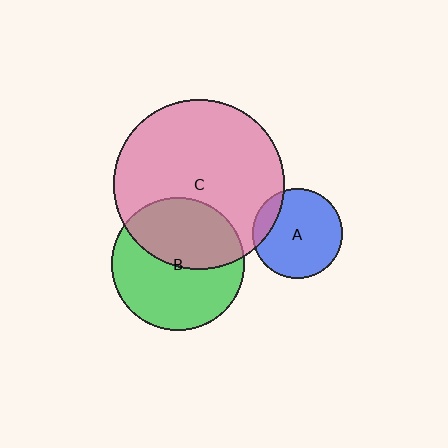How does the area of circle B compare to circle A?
Approximately 2.2 times.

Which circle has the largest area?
Circle C (pink).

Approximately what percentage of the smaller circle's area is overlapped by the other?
Approximately 15%.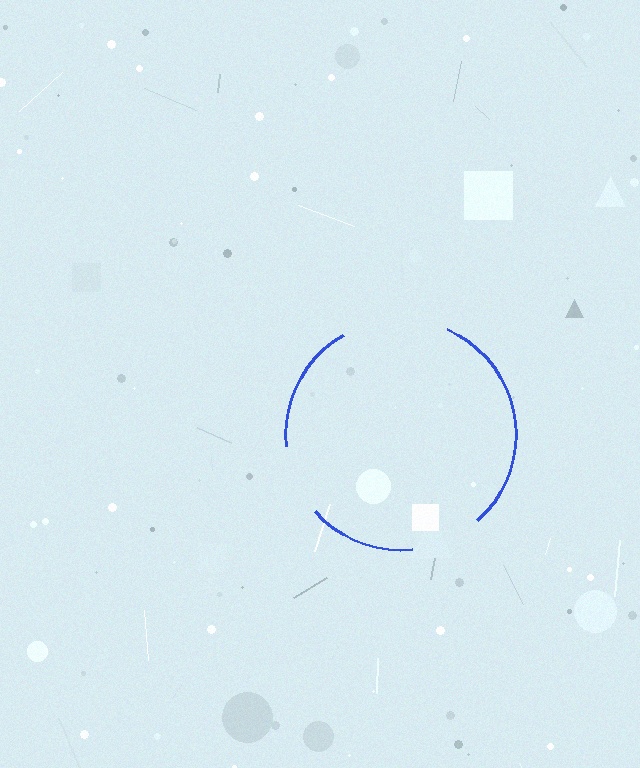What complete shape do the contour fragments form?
The contour fragments form a circle.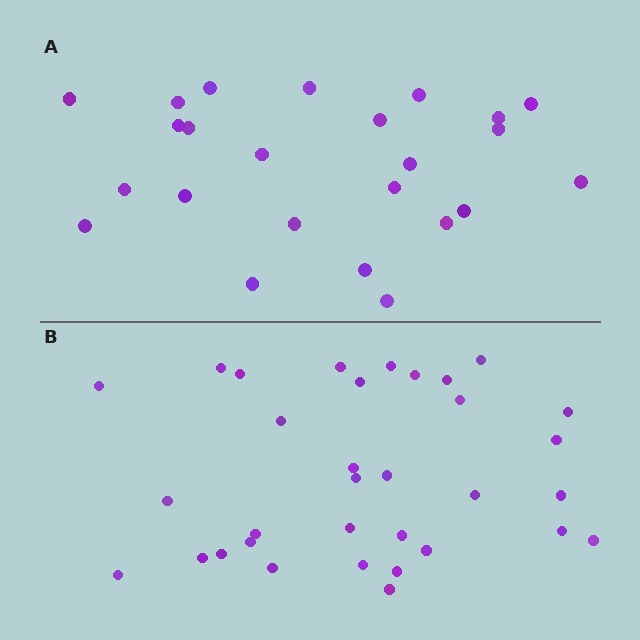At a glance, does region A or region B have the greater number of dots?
Region B (the bottom region) has more dots.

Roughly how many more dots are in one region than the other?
Region B has roughly 8 or so more dots than region A.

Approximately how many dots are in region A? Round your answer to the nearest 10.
About 20 dots. (The exact count is 24, which rounds to 20.)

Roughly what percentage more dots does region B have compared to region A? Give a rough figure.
About 40% more.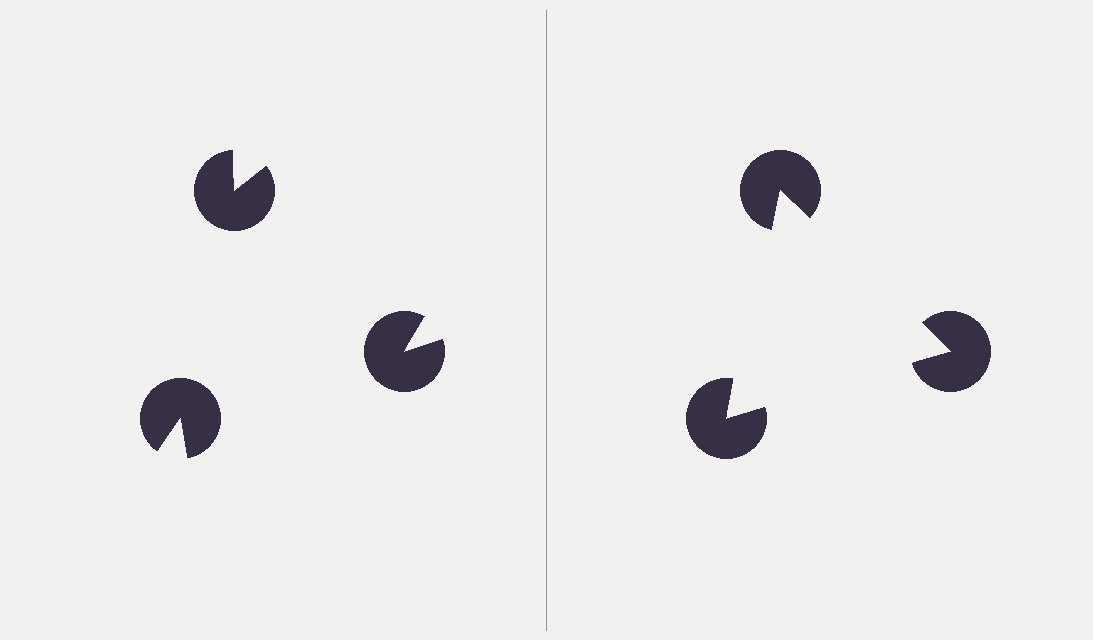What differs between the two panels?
The pac-man discs are positioned identically on both sides; only the wedge orientations differ. On the right they align to a triangle; on the left they are misaligned.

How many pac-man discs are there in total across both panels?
6 — 3 on each side.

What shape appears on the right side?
An illusory triangle.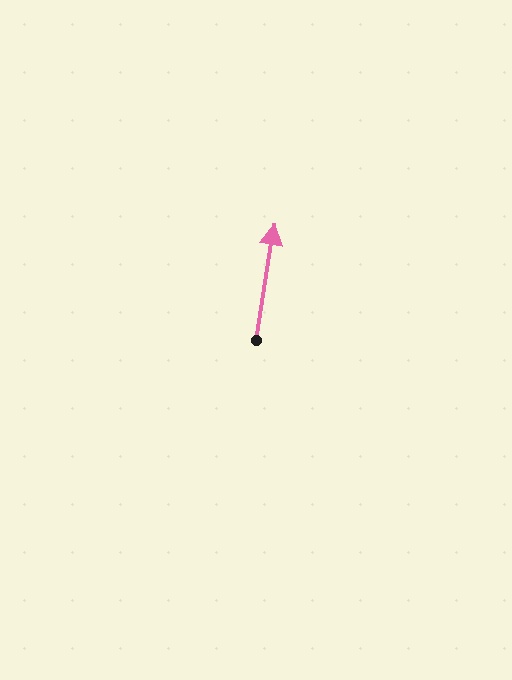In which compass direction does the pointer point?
North.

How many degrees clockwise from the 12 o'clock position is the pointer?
Approximately 9 degrees.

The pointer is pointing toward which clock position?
Roughly 12 o'clock.